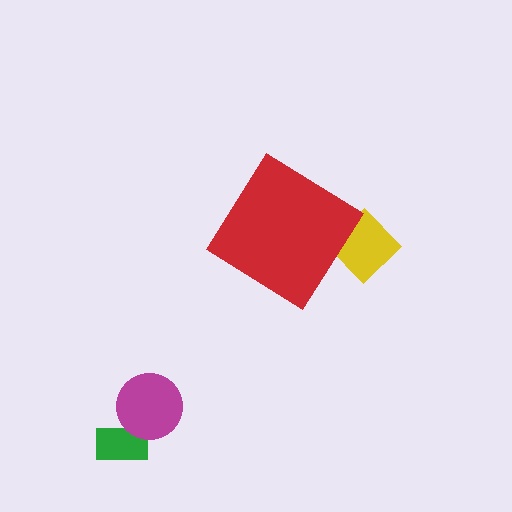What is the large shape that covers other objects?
A red diamond.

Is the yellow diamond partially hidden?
Yes, the yellow diamond is partially hidden behind the red diamond.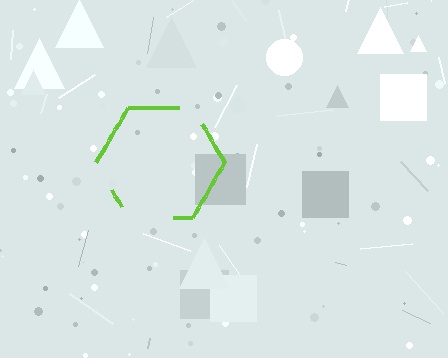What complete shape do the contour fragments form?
The contour fragments form a hexagon.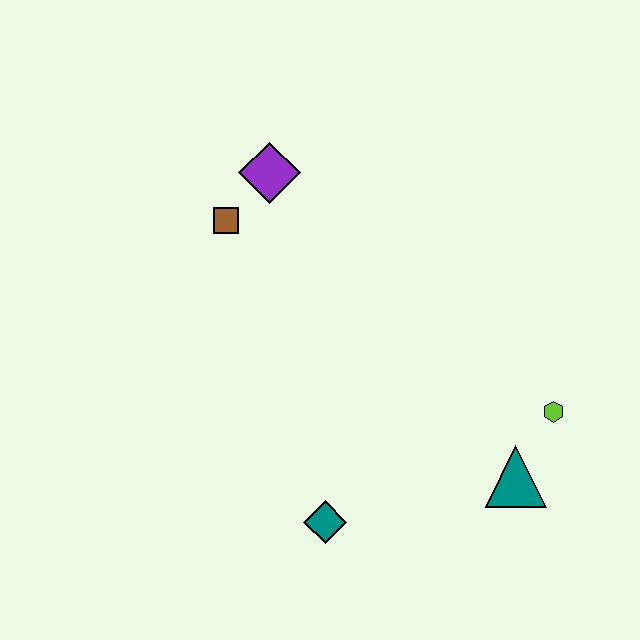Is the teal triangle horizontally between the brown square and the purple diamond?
No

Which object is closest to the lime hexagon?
The teal triangle is closest to the lime hexagon.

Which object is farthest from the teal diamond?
The purple diamond is farthest from the teal diamond.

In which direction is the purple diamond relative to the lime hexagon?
The purple diamond is to the left of the lime hexagon.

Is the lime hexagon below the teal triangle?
No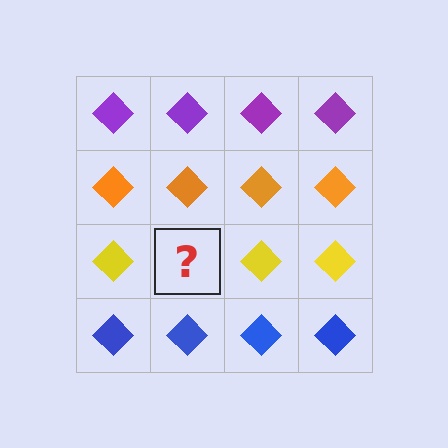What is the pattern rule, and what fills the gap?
The rule is that each row has a consistent color. The gap should be filled with a yellow diamond.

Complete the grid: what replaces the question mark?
The question mark should be replaced with a yellow diamond.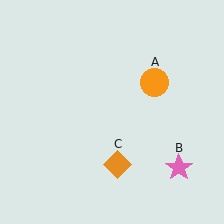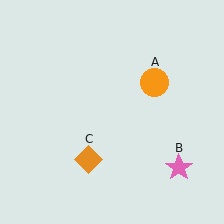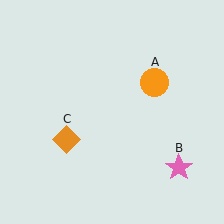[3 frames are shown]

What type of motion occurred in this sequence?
The orange diamond (object C) rotated clockwise around the center of the scene.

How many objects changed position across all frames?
1 object changed position: orange diamond (object C).